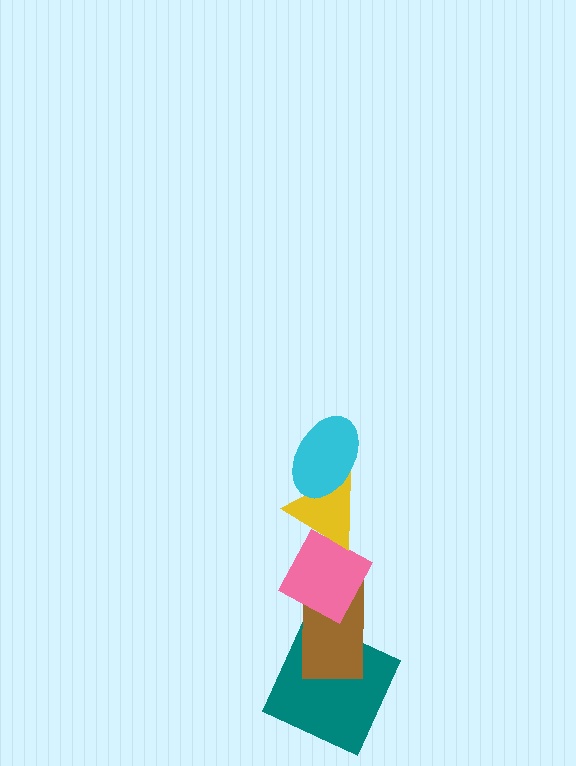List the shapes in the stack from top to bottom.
From top to bottom: the cyan ellipse, the yellow triangle, the pink diamond, the brown rectangle, the teal square.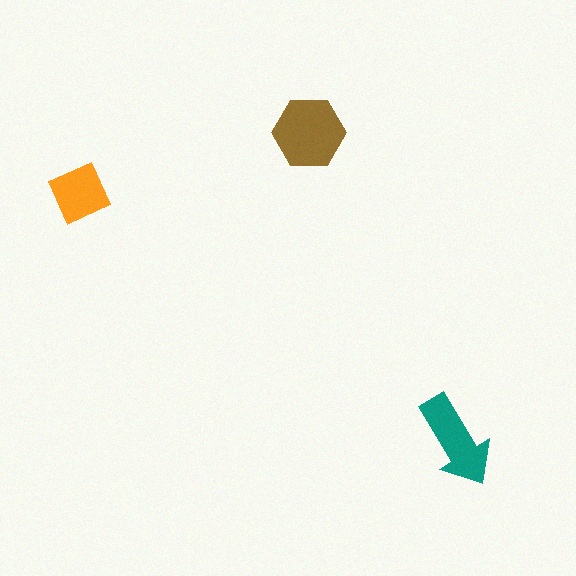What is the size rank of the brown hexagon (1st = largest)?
1st.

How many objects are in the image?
There are 3 objects in the image.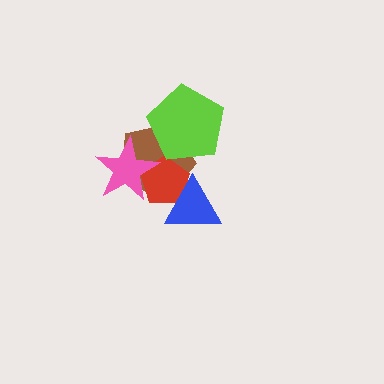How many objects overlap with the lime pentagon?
1 object overlaps with the lime pentagon.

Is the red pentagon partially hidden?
Yes, it is partially covered by another shape.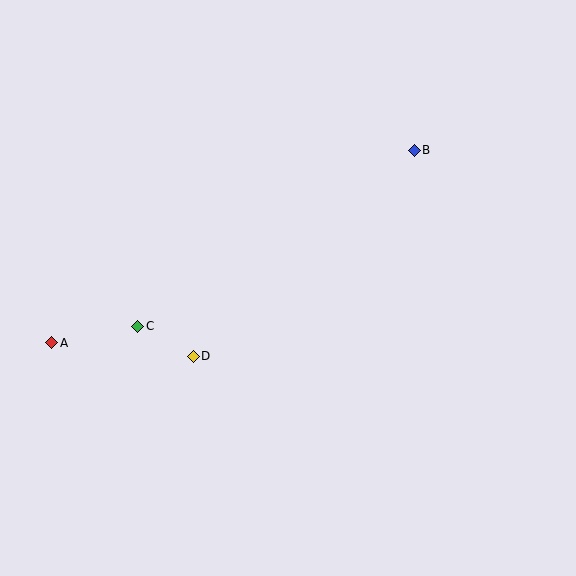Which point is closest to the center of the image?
Point D at (193, 356) is closest to the center.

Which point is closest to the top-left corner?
Point A is closest to the top-left corner.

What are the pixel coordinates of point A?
Point A is at (52, 343).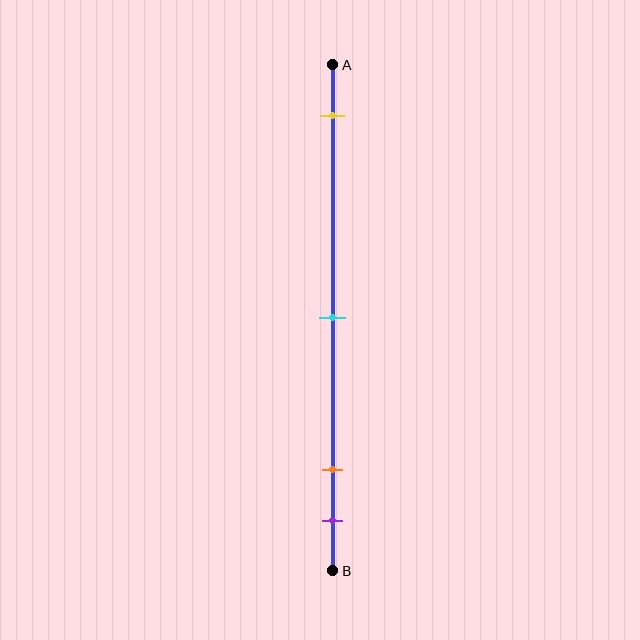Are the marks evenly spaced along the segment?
No, the marks are not evenly spaced.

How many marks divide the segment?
There are 4 marks dividing the segment.